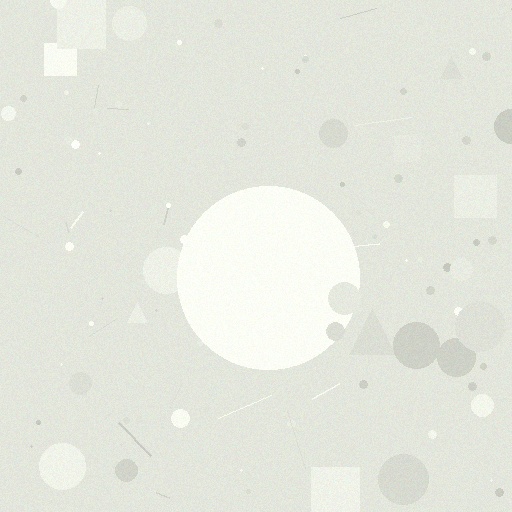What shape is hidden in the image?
A circle is hidden in the image.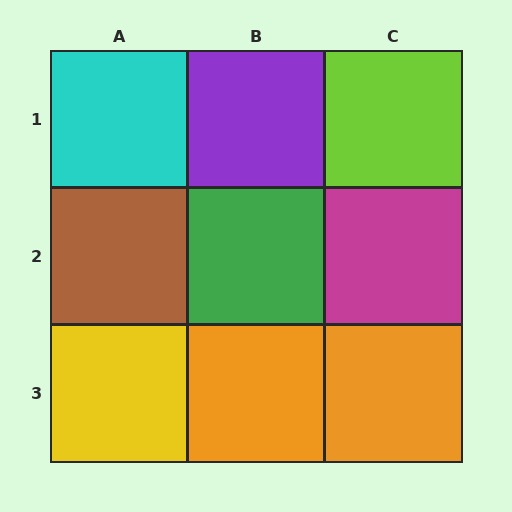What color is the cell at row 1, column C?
Lime.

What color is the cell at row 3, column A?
Yellow.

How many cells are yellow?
1 cell is yellow.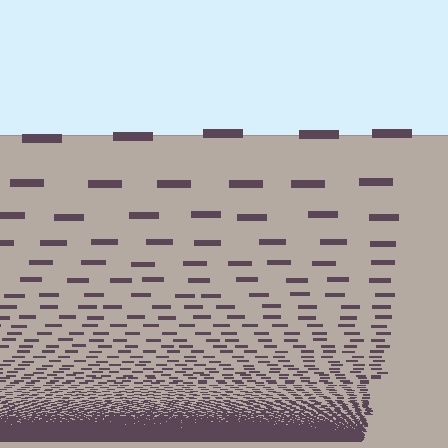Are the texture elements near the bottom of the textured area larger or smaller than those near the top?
Smaller. The gradient is inverted — elements near the bottom are smaller and denser.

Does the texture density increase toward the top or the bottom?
Density increases toward the bottom.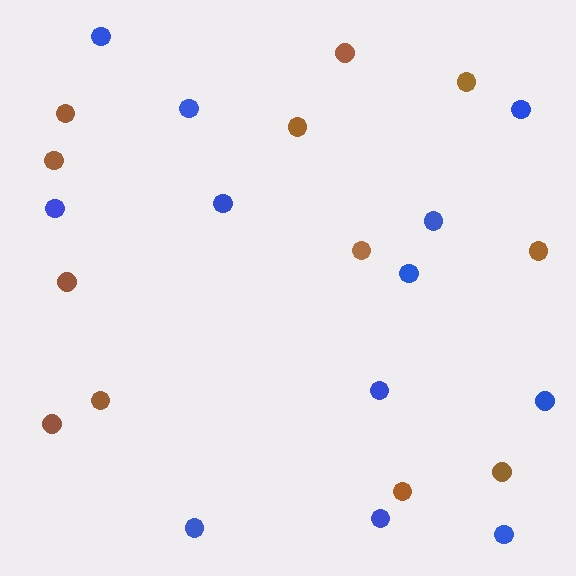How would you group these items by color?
There are 2 groups: one group of brown circles (12) and one group of blue circles (12).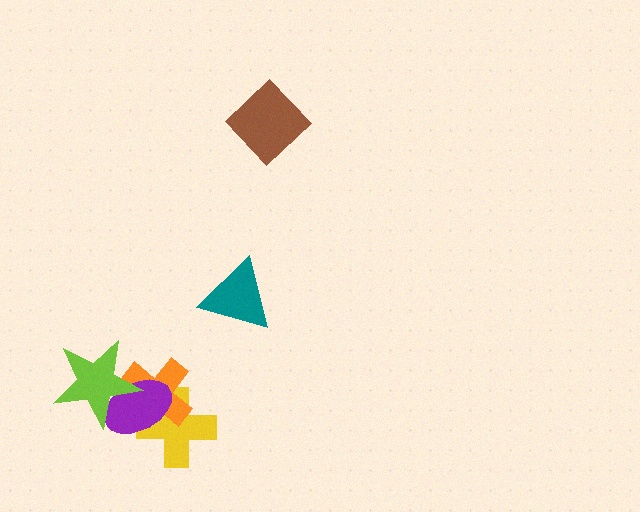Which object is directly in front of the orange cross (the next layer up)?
The purple ellipse is directly in front of the orange cross.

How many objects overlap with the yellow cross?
2 objects overlap with the yellow cross.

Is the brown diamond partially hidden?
No, no other shape covers it.